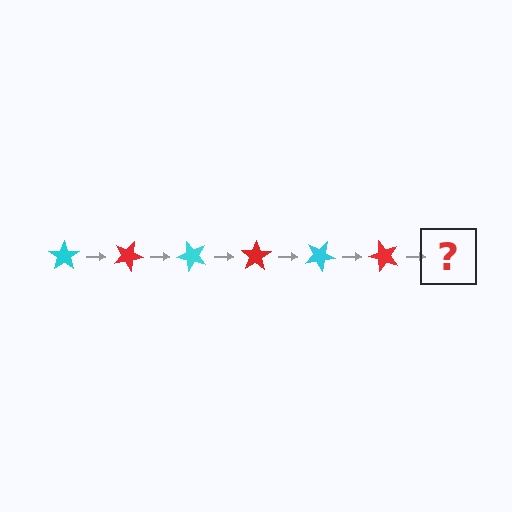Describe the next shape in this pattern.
It should be a cyan star, rotated 150 degrees from the start.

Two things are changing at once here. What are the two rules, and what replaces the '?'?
The two rules are that it rotates 25 degrees each step and the color cycles through cyan and red. The '?' should be a cyan star, rotated 150 degrees from the start.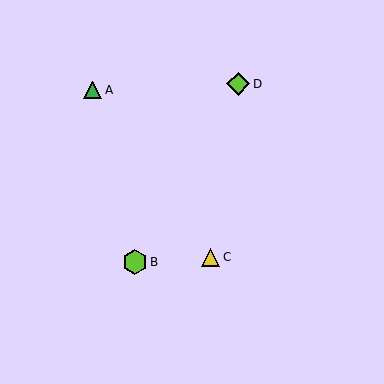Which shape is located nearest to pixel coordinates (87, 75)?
The green triangle (labeled A) at (93, 90) is nearest to that location.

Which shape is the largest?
The lime hexagon (labeled B) is the largest.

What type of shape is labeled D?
Shape D is a lime diamond.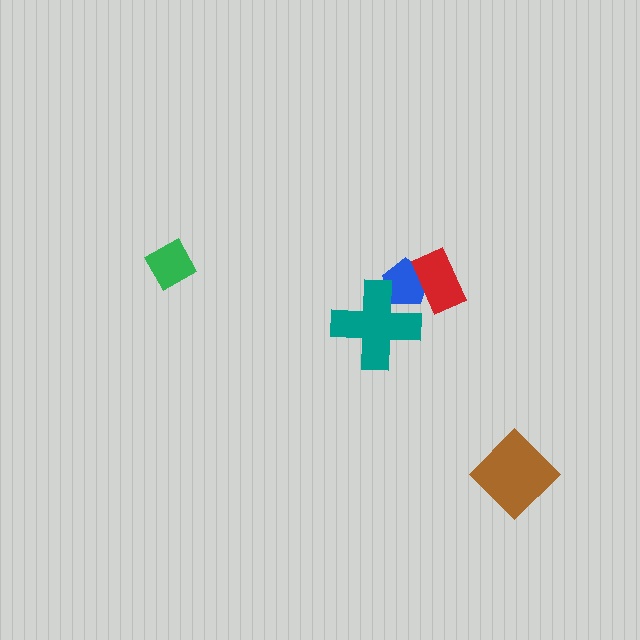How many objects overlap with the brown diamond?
0 objects overlap with the brown diamond.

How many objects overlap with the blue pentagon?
2 objects overlap with the blue pentagon.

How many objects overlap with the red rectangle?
1 object overlaps with the red rectangle.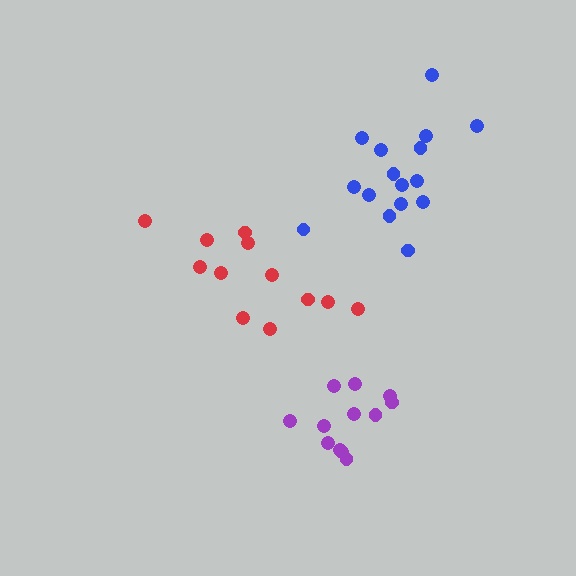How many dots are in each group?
Group 1: 16 dots, Group 2: 12 dots, Group 3: 12 dots (40 total).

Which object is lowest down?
The purple cluster is bottommost.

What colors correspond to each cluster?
The clusters are colored: blue, purple, red.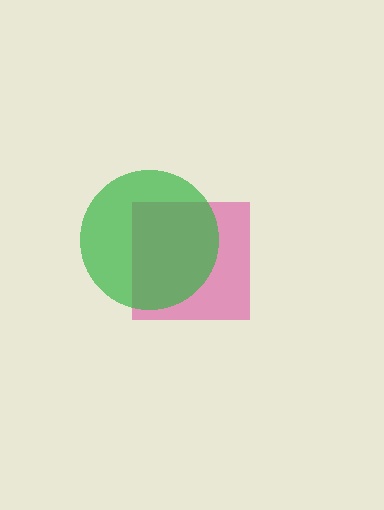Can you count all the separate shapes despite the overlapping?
Yes, there are 2 separate shapes.